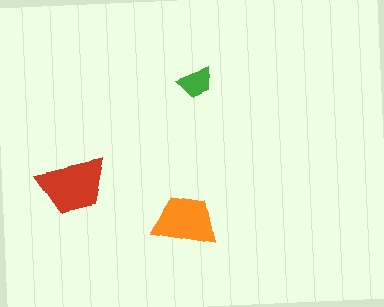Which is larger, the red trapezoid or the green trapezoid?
The red one.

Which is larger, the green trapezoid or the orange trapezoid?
The orange one.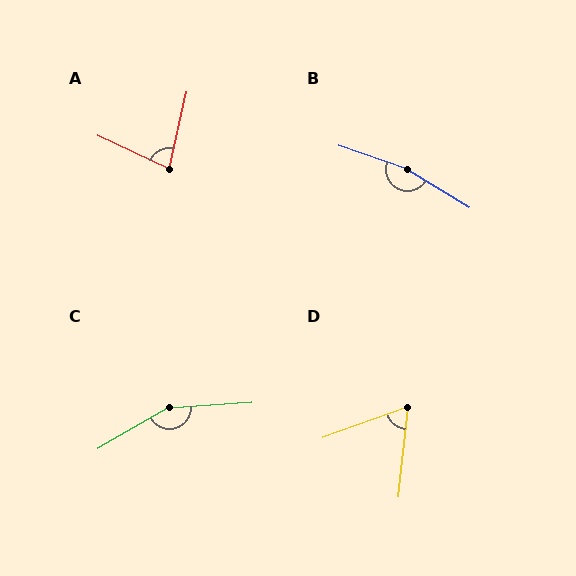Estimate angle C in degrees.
Approximately 154 degrees.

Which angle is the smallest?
D, at approximately 64 degrees.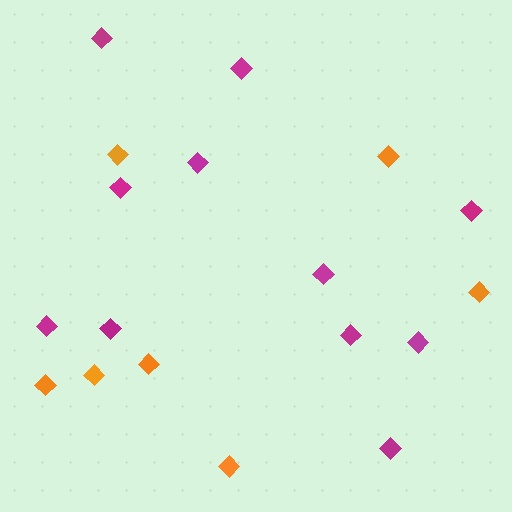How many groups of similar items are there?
There are 2 groups: one group of magenta diamonds (11) and one group of orange diamonds (7).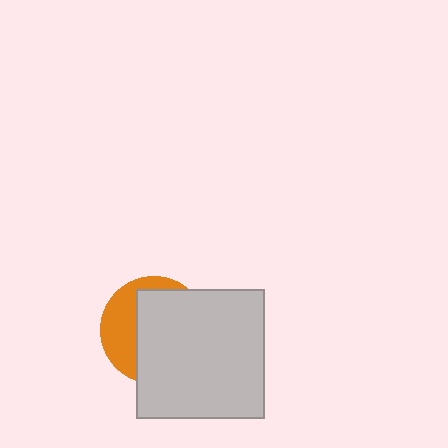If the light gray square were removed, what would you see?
You would see the complete orange circle.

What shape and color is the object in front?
The object in front is a light gray square.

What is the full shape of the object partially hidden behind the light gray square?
The partially hidden object is an orange circle.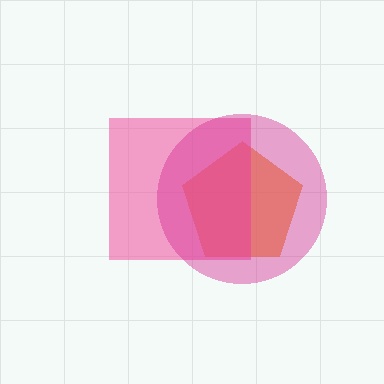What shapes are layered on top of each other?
The layered shapes are: an orange pentagon, a pink square, a magenta circle.